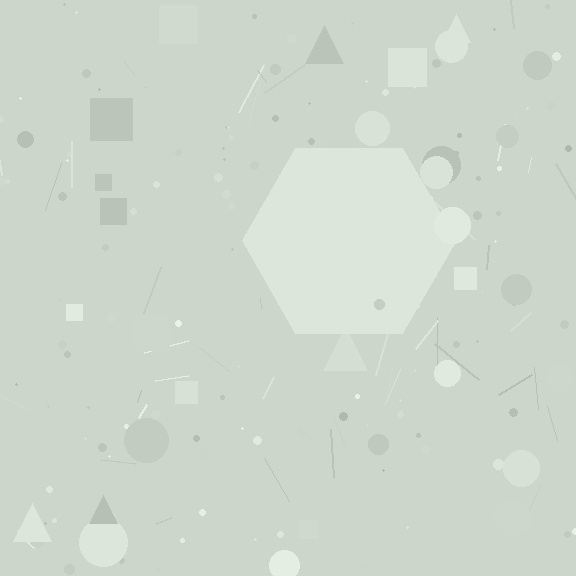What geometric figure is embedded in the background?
A hexagon is embedded in the background.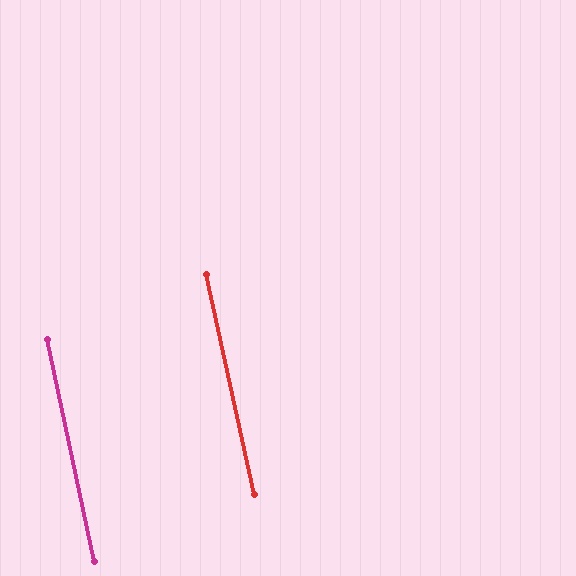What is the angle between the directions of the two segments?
Approximately 1 degree.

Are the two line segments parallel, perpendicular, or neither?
Parallel — their directions differ by only 0.6°.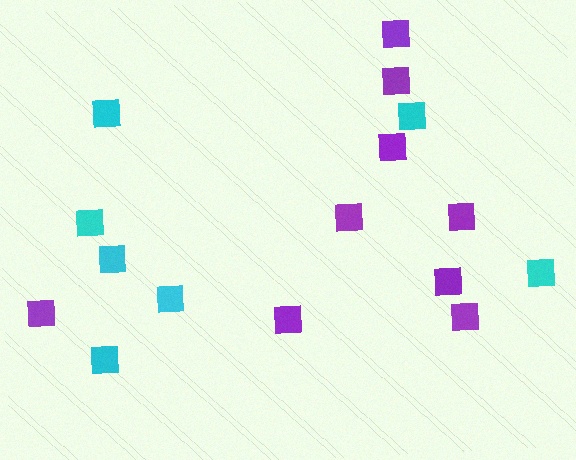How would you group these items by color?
There are 2 groups: one group of purple squares (9) and one group of cyan squares (7).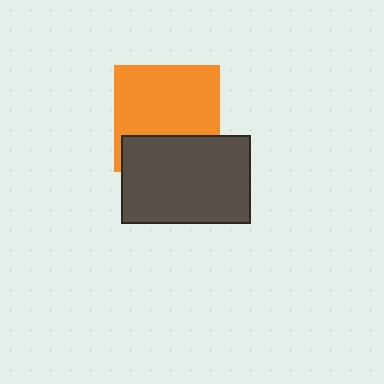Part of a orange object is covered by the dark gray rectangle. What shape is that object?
It is a square.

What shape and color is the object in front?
The object in front is a dark gray rectangle.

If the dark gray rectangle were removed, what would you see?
You would see the complete orange square.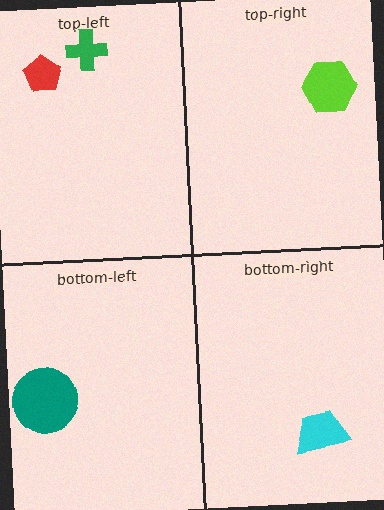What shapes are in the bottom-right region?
The cyan trapezoid.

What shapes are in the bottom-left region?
The teal circle.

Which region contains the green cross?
The top-left region.